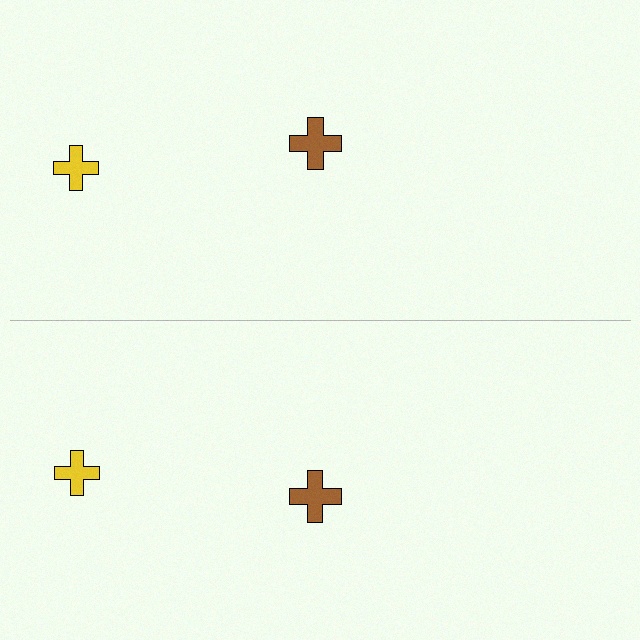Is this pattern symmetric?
Yes, this pattern has bilateral (reflection) symmetry.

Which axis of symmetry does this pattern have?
The pattern has a horizontal axis of symmetry running through the center of the image.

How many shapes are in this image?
There are 4 shapes in this image.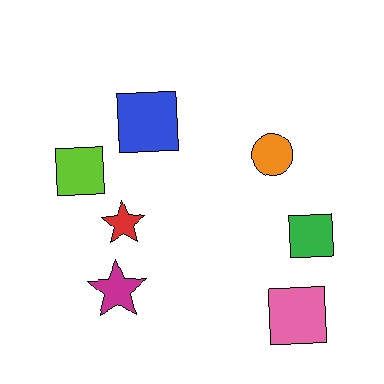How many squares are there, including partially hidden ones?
There are 4 squares.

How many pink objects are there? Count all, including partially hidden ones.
There is 1 pink object.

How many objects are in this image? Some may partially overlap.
There are 7 objects.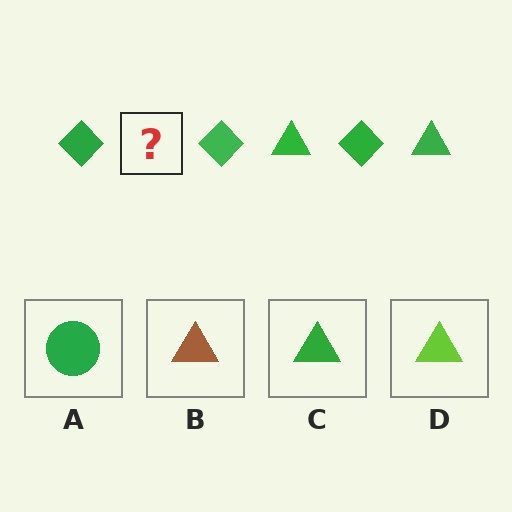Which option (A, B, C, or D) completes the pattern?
C.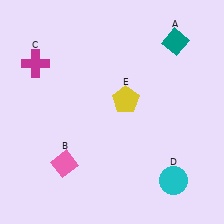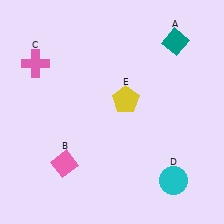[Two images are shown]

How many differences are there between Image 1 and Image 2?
There is 1 difference between the two images.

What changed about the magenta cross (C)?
In Image 1, C is magenta. In Image 2, it changed to pink.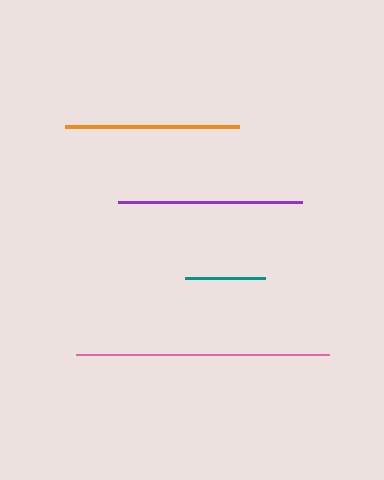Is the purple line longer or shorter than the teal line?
The purple line is longer than the teal line.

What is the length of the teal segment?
The teal segment is approximately 80 pixels long.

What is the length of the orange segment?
The orange segment is approximately 174 pixels long.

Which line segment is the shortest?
The teal line is the shortest at approximately 80 pixels.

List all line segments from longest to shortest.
From longest to shortest: pink, purple, orange, teal.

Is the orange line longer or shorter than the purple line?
The purple line is longer than the orange line.